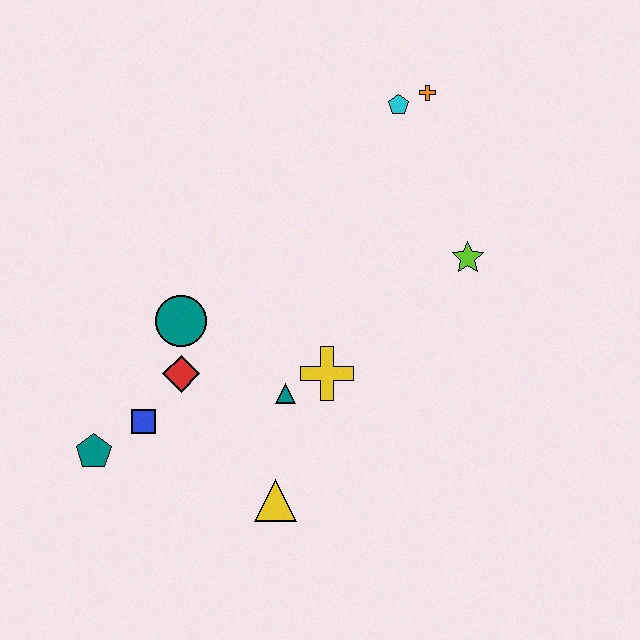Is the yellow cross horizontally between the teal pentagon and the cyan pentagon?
Yes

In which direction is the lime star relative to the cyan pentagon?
The lime star is below the cyan pentagon.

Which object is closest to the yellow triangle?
The teal triangle is closest to the yellow triangle.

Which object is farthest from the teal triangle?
The orange cross is farthest from the teal triangle.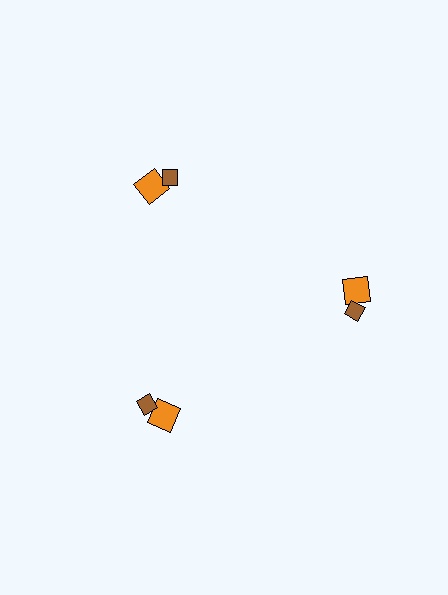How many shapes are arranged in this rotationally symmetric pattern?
There are 6 shapes, arranged in 3 groups of 2.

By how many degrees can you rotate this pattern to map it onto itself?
The pattern maps onto itself every 120 degrees of rotation.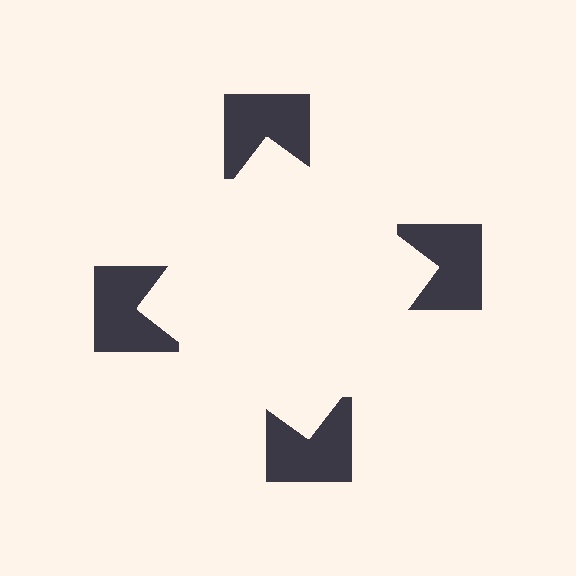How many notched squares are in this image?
There are 4 — one at each vertex of the illusory square.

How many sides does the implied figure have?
4 sides.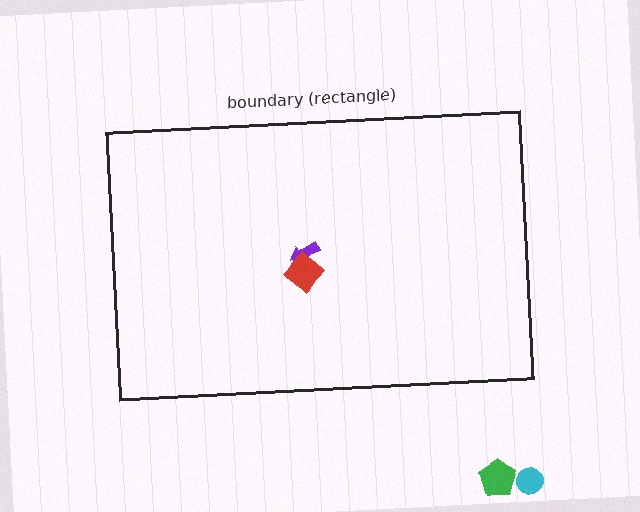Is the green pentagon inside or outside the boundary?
Outside.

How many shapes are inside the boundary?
2 inside, 2 outside.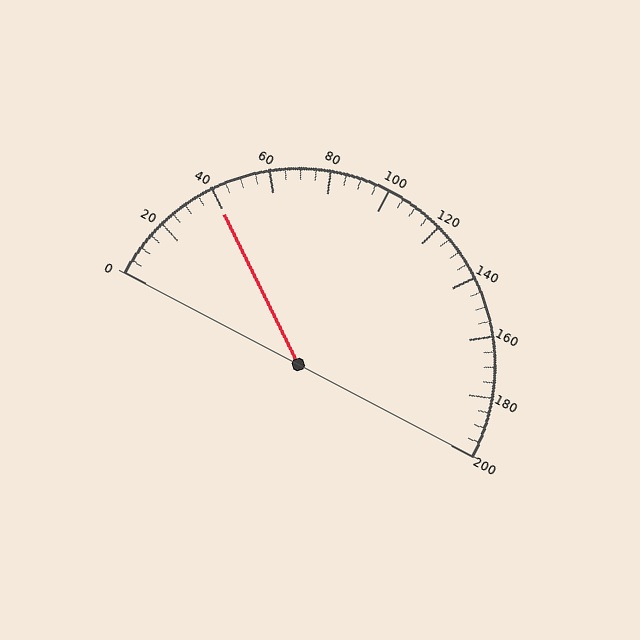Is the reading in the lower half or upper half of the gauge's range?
The reading is in the lower half of the range (0 to 200).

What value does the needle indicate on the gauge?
The needle indicates approximately 40.